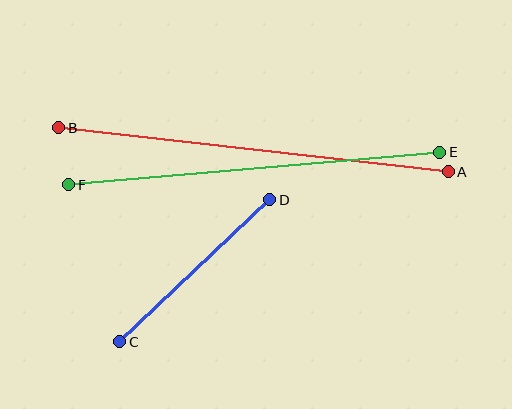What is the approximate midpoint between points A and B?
The midpoint is at approximately (254, 150) pixels.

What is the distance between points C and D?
The distance is approximately 207 pixels.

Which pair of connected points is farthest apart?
Points A and B are farthest apart.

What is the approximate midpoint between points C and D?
The midpoint is at approximately (195, 271) pixels.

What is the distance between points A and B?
The distance is approximately 392 pixels.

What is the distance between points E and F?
The distance is approximately 373 pixels.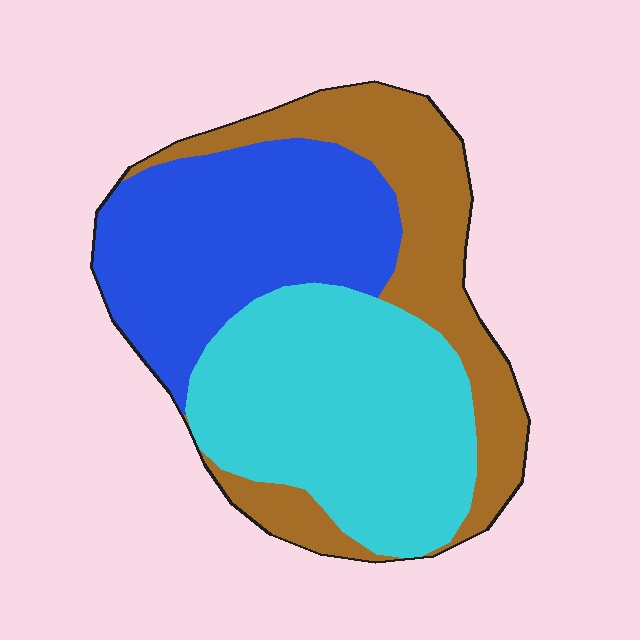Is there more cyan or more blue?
Cyan.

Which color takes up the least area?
Brown, at roughly 30%.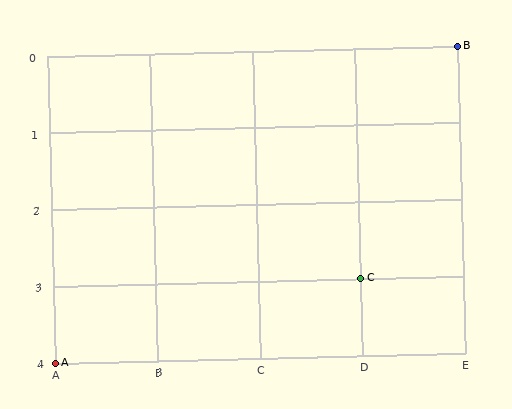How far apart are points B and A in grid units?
Points B and A are 4 columns and 4 rows apart (about 5.7 grid units diagonally).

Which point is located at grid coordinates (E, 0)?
Point B is at (E, 0).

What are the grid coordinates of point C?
Point C is at grid coordinates (D, 3).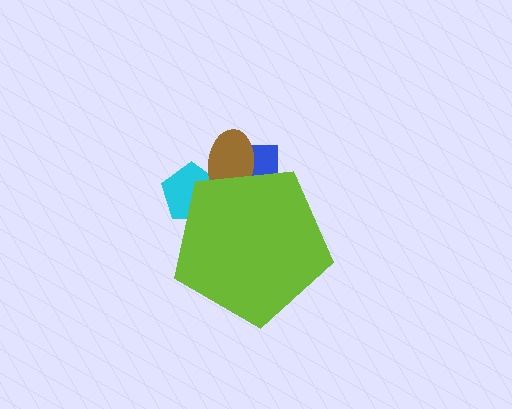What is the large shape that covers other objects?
A lime pentagon.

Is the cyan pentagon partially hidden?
Yes, the cyan pentagon is partially hidden behind the lime pentagon.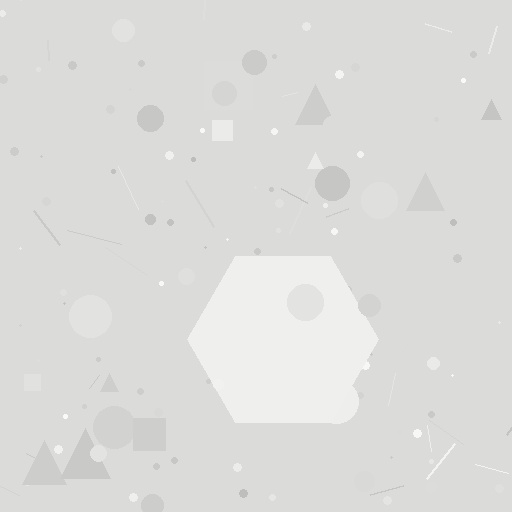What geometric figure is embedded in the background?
A hexagon is embedded in the background.